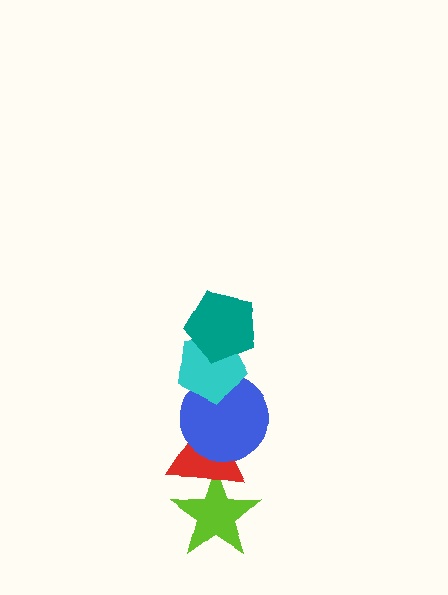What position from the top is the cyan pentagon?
The cyan pentagon is 2nd from the top.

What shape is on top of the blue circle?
The cyan pentagon is on top of the blue circle.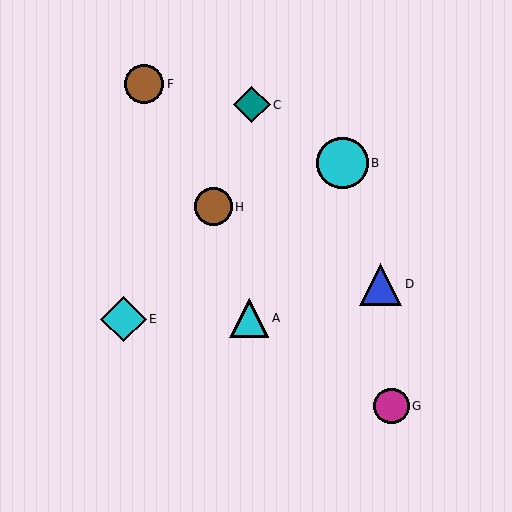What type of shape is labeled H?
Shape H is a brown circle.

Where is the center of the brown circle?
The center of the brown circle is at (213, 207).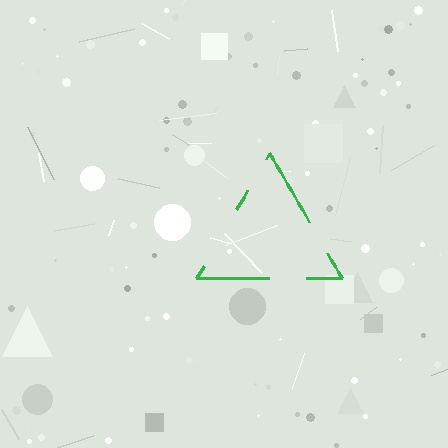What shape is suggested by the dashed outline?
The dashed outline suggests a triangle.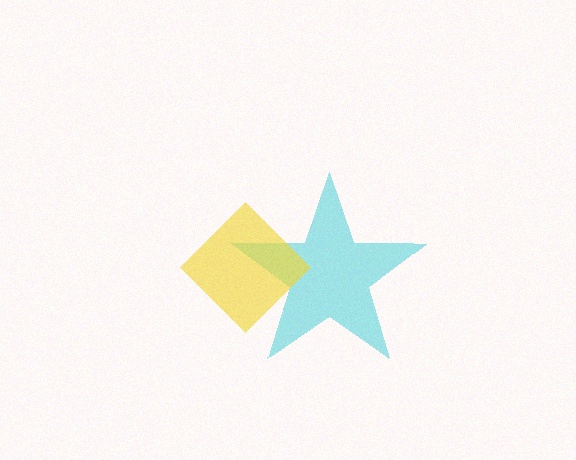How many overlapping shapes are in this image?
There are 2 overlapping shapes in the image.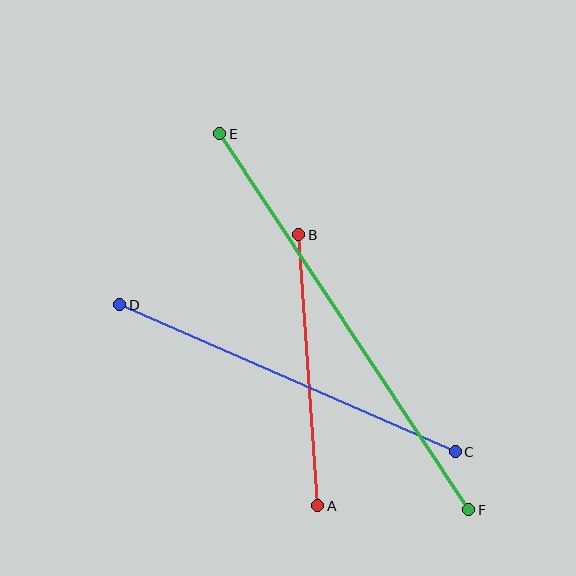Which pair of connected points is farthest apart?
Points E and F are farthest apart.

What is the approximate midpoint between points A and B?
The midpoint is at approximately (308, 370) pixels.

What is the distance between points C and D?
The distance is approximately 366 pixels.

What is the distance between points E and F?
The distance is approximately 451 pixels.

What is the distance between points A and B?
The distance is approximately 272 pixels.